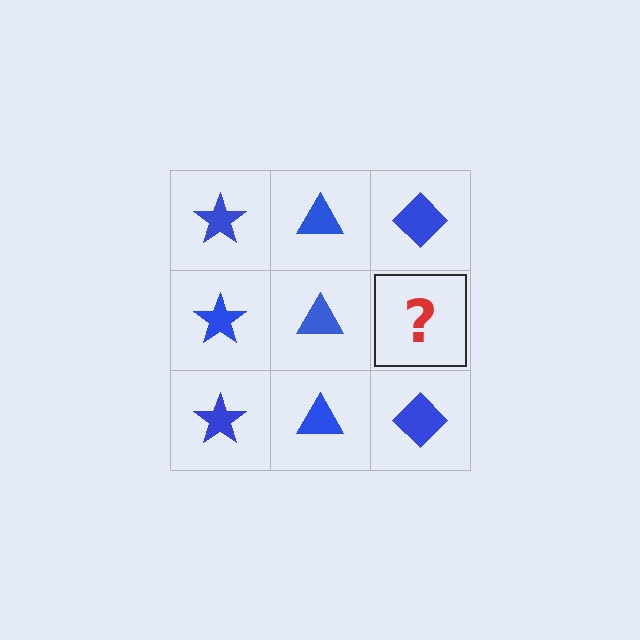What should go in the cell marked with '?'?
The missing cell should contain a blue diamond.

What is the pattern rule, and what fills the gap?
The rule is that each column has a consistent shape. The gap should be filled with a blue diamond.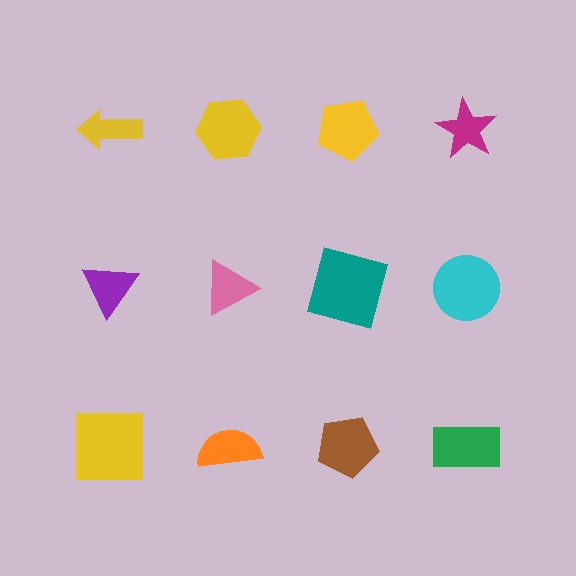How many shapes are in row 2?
4 shapes.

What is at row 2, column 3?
A teal square.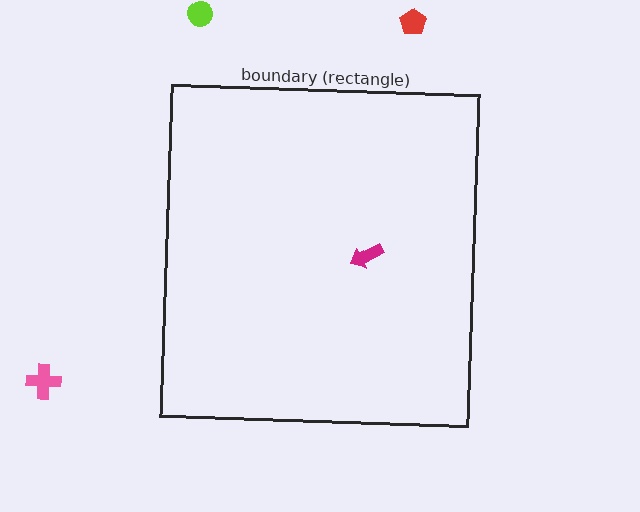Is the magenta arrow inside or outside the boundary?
Inside.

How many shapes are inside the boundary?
1 inside, 3 outside.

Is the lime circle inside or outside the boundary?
Outside.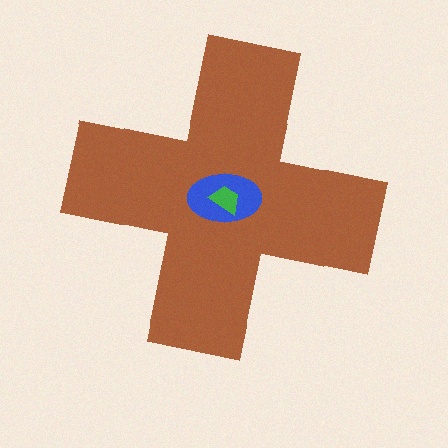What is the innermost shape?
The green trapezoid.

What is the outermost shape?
The brown cross.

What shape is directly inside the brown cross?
The blue ellipse.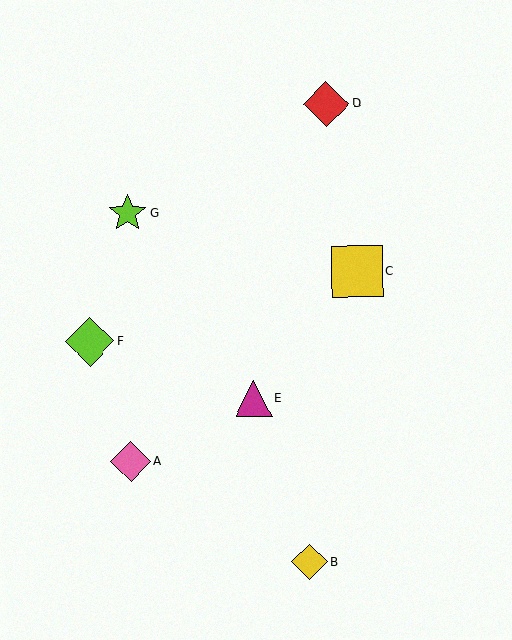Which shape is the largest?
The yellow square (labeled C) is the largest.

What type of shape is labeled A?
Shape A is a pink diamond.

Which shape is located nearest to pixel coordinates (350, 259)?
The yellow square (labeled C) at (357, 272) is nearest to that location.